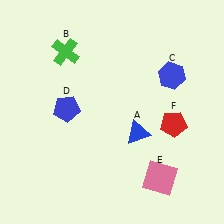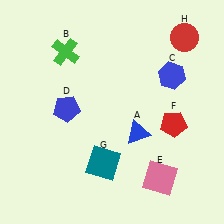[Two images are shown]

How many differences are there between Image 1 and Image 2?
There are 2 differences between the two images.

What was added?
A teal square (G), a red circle (H) were added in Image 2.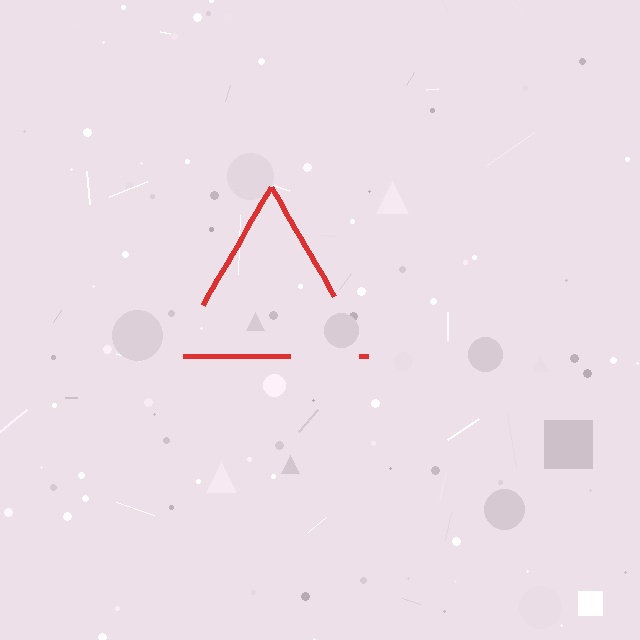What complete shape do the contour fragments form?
The contour fragments form a triangle.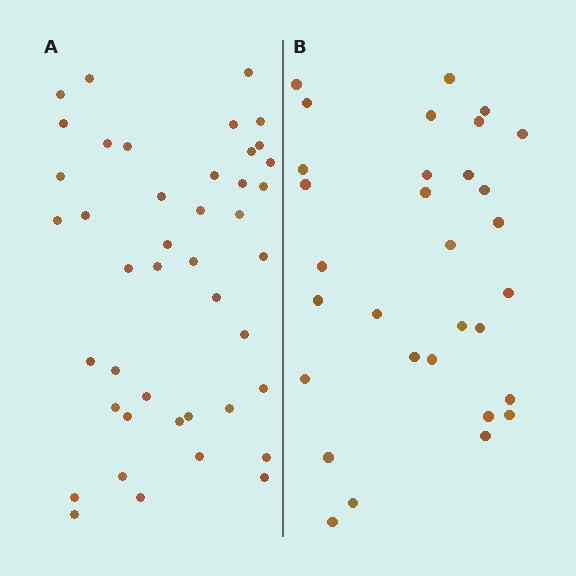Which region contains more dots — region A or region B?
Region A (the left region) has more dots.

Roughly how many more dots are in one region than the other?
Region A has roughly 12 or so more dots than region B.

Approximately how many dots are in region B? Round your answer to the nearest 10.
About 30 dots. (The exact count is 31, which rounds to 30.)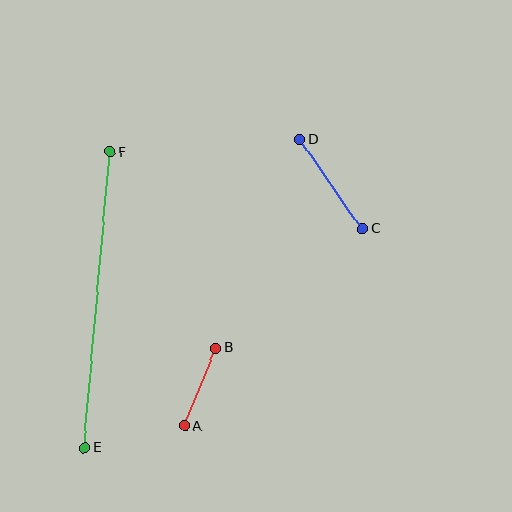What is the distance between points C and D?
The distance is approximately 109 pixels.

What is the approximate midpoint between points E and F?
The midpoint is at approximately (97, 300) pixels.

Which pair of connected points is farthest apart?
Points E and F are farthest apart.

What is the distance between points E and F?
The distance is approximately 297 pixels.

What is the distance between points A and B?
The distance is approximately 84 pixels.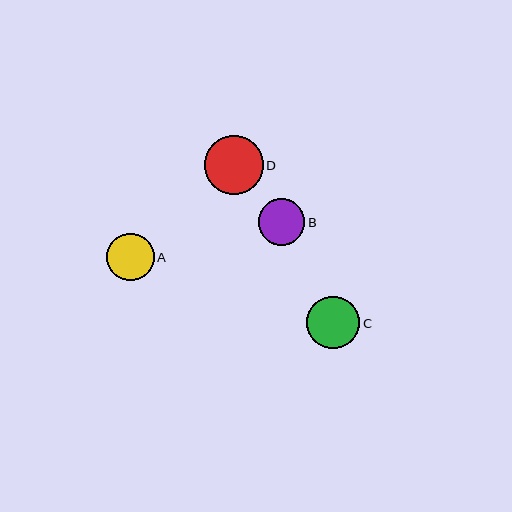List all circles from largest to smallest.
From largest to smallest: D, C, A, B.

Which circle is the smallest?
Circle B is the smallest with a size of approximately 47 pixels.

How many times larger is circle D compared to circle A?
Circle D is approximately 1.2 times the size of circle A.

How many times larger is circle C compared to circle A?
Circle C is approximately 1.1 times the size of circle A.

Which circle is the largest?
Circle D is the largest with a size of approximately 59 pixels.